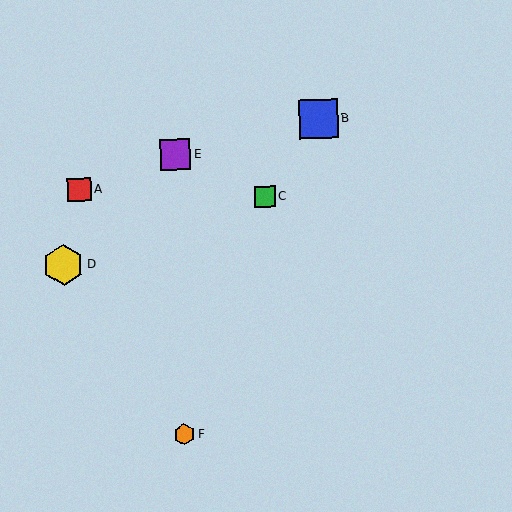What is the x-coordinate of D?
Object D is at x≈63.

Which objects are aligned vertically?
Objects E, F are aligned vertically.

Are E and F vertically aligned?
Yes, both are at x≈175.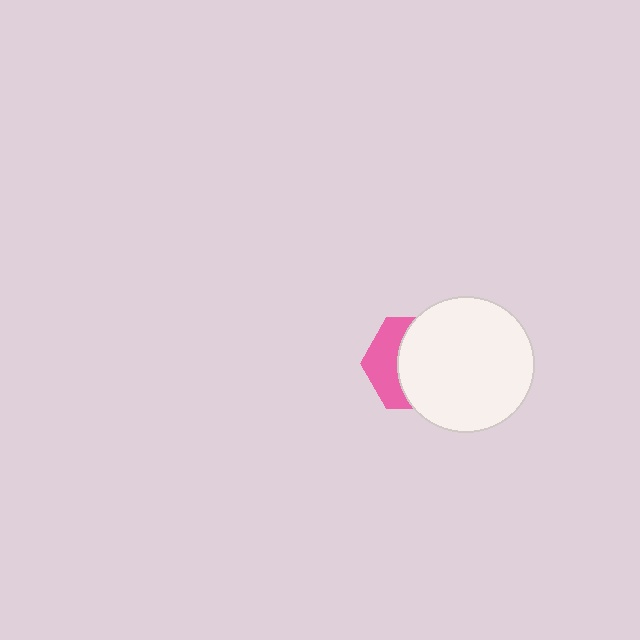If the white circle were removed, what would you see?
You would see the complete pink hexagon.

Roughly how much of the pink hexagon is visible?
A small part of it is visible (roughly 38%).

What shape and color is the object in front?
The object in front is a white circle.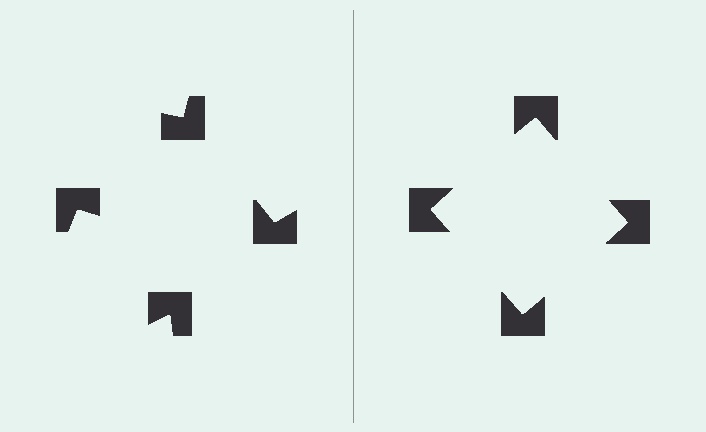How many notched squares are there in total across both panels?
8 — 4 on each side.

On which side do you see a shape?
An illusory square appears on the right side. On the left side the wedge cuts are rotated, so no coherent shape forms.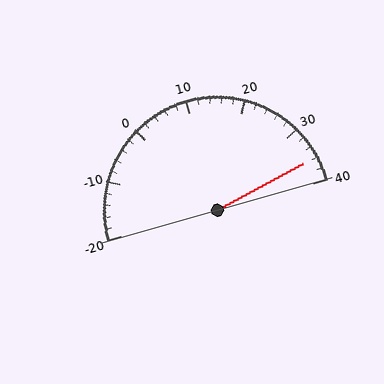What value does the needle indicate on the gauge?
The needle indicates approximately 36.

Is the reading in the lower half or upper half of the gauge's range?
The reading is in the upper half of the range (-20 to 40).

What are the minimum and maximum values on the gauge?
The gauge ranges from -20 to 40.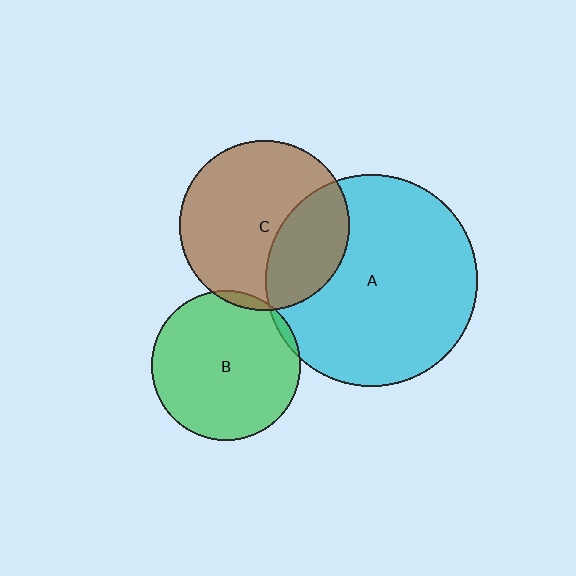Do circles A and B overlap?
Yes.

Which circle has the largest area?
Circle A (cyan).